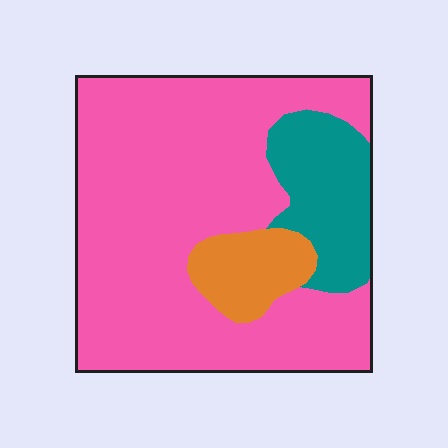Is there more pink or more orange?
Pink.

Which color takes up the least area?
Orange, at roughly 10%.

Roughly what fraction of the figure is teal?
Teal takes up about one sixth (1/6) of the figure.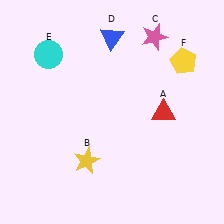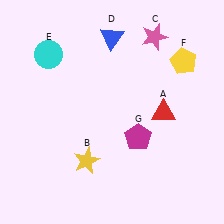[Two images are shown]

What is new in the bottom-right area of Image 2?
A magenta pentagon (G) was added in the bottom-right area of Image 2.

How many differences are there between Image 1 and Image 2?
There is 1 difference between the two images.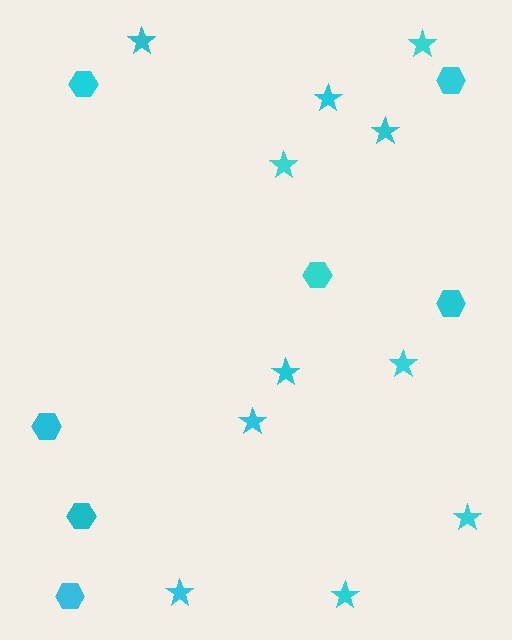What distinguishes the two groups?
There are 2 groups: one group of stars (11) and one group of hexagons (7).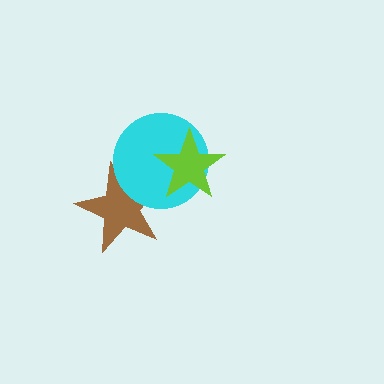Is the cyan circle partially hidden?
Yes, it is partially covered by another shape.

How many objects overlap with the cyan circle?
2 objects overlap with the cyan circle.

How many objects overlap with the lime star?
1 object overlaps with the lime star.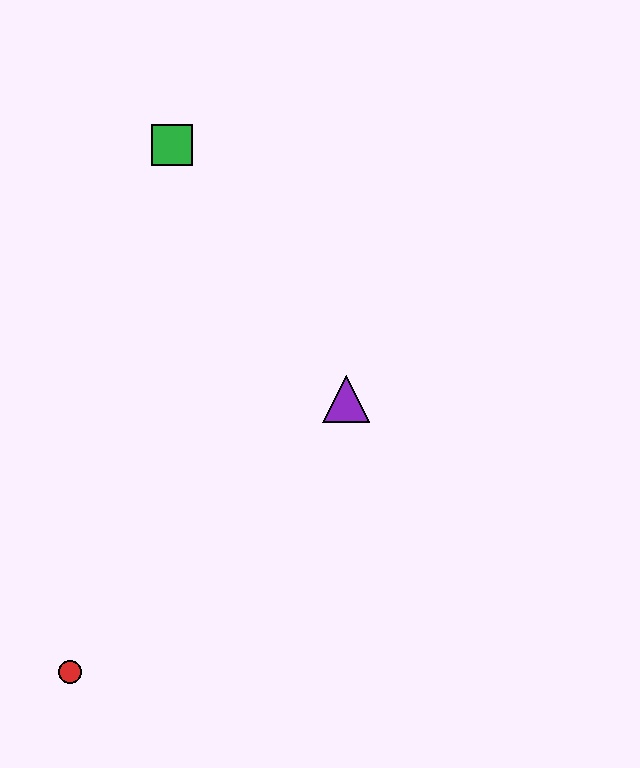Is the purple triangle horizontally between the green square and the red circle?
No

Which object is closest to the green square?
The purple triangle is closest to the green square.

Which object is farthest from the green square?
The red circle is farthest from the green square.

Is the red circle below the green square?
Yes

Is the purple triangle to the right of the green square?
Yes